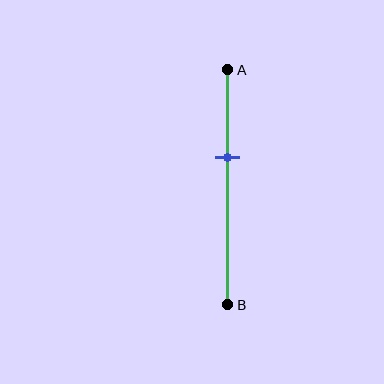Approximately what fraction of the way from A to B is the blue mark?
The blue mark is approximately 35% of the way from A to B.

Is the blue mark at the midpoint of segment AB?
No, the mark is at about 35% from A, not at the 50% midpoint.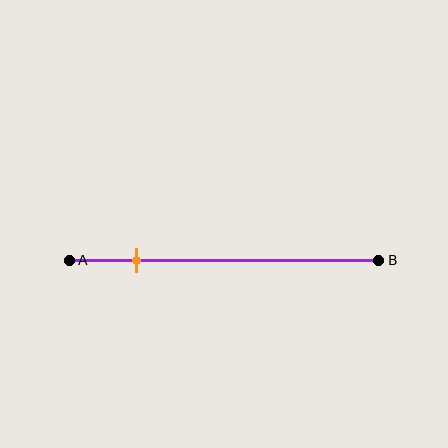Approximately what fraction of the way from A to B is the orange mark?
The orange mark is approximately 20% of the way from A to B.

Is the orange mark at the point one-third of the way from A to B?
No, the mark is at about 20% from A, not at the 33% one-third point.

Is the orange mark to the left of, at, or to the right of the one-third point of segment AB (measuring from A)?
The orange mark is to the left of the one-third point of segment AB.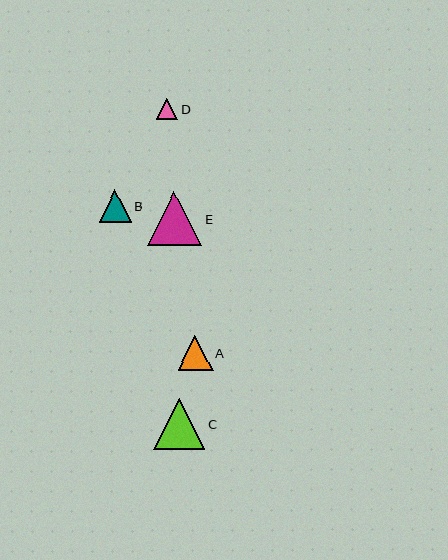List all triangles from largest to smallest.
From largest to smallest: E, C, A, B, D.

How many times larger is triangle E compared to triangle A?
Triangle E is approximately 1.6 times the size of triangle A.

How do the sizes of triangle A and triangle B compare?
Triangle A and triangle B are approximately the same size.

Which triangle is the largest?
Triangle E is the largest with a size of approximately 54 pixels.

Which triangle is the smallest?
Triangle D is the smallest with a size of approximately 22 pixels.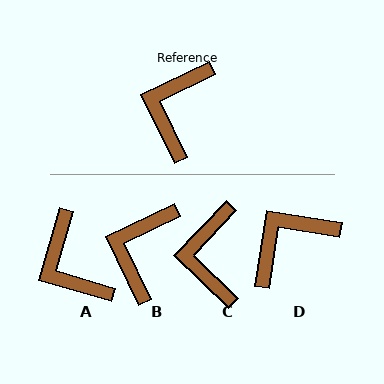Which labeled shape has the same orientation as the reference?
B.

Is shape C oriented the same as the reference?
No, it is off by about 20 degrees.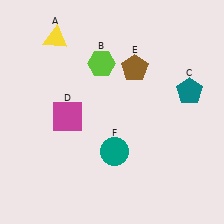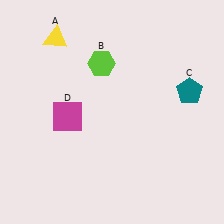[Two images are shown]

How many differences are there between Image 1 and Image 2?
There are 2 differences between the two images.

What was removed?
The teal circle (F), the brown pentagon (E) were removed in Image 2.